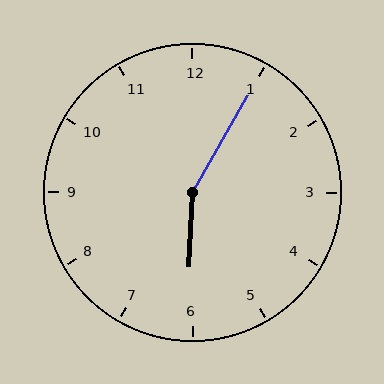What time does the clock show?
6:05.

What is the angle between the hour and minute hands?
Approximately 152 degrees.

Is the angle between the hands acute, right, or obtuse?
It is obtuse.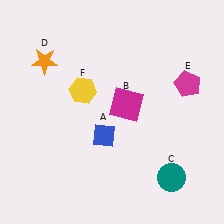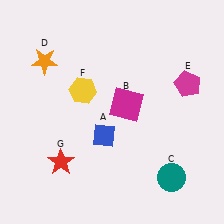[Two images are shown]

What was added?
A red star (G) was added in Image 2.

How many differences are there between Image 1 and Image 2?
There is 1 difference between the two images.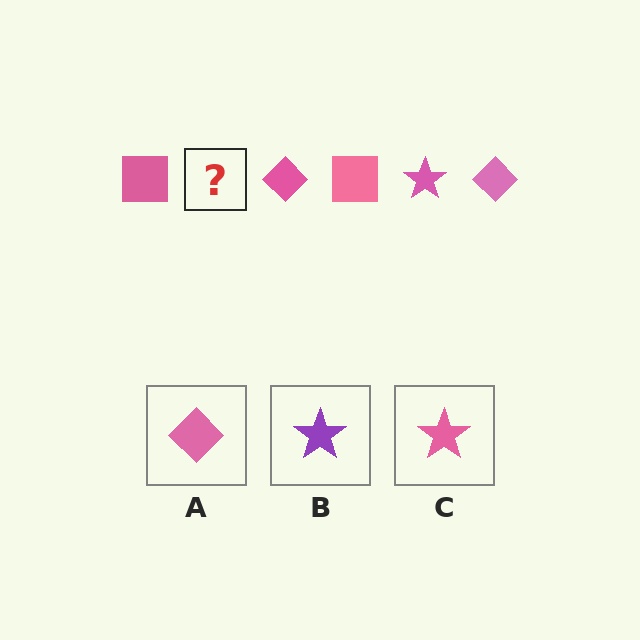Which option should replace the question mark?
Option C.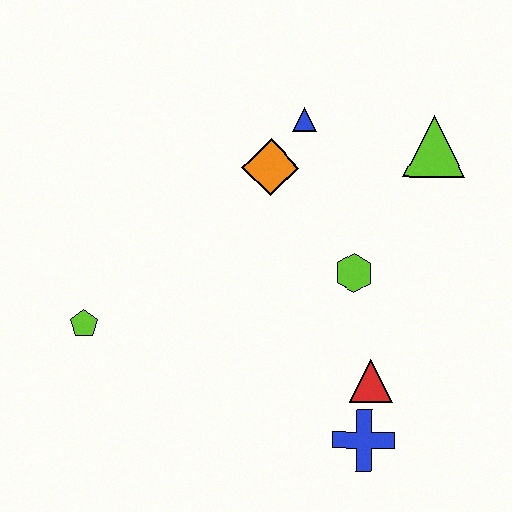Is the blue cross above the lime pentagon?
No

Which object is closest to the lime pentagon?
The orange diamond is closest to the lime pentagon.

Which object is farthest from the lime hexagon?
The lime pentagon is farthest from the lime hexagon.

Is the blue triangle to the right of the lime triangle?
No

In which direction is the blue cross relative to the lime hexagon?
The blue cross is below the lime hexagon.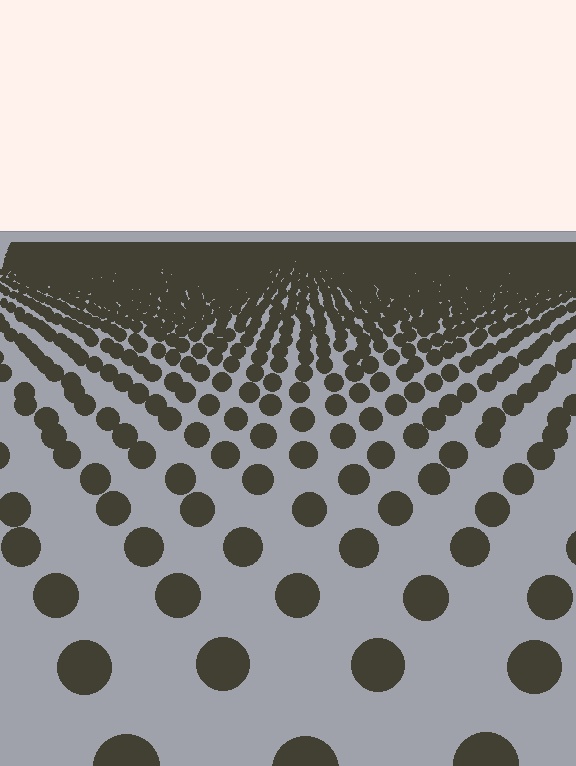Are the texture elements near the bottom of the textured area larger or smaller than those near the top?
Larger. Near the bottom, elements are closer to the viewer and appear at a bigger on-screen size.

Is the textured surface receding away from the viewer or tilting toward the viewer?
The surface is receding away from the viewer. Texture elements get smaller and denser toward the top.